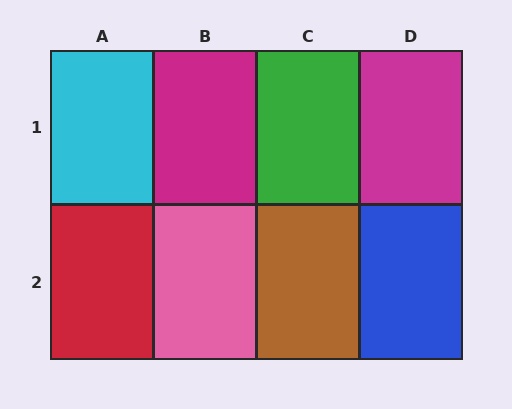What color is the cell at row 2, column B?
Pink.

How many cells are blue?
1 cell is blue.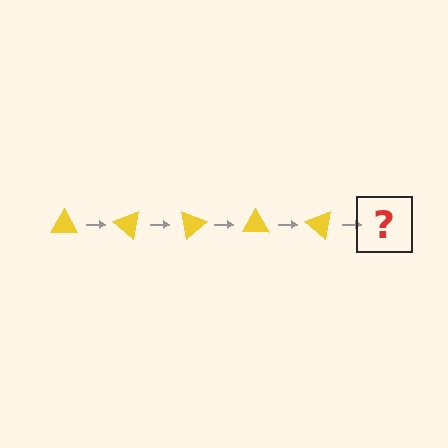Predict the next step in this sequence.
The next step is a yellow triangle rotated 200 degrees.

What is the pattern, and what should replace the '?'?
The pattern is that the triangle rotates 40 degrees each step. The '?' should be a yellow triangle rotated 200 degrees.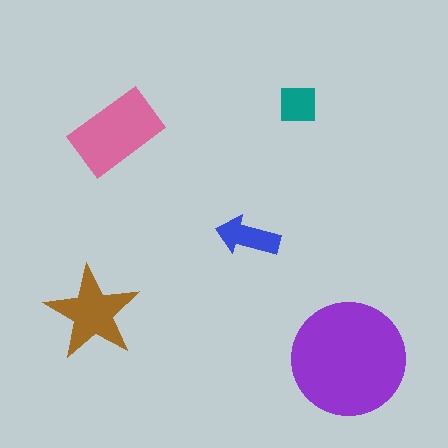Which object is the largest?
The purple circle.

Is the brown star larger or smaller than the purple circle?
Smaller.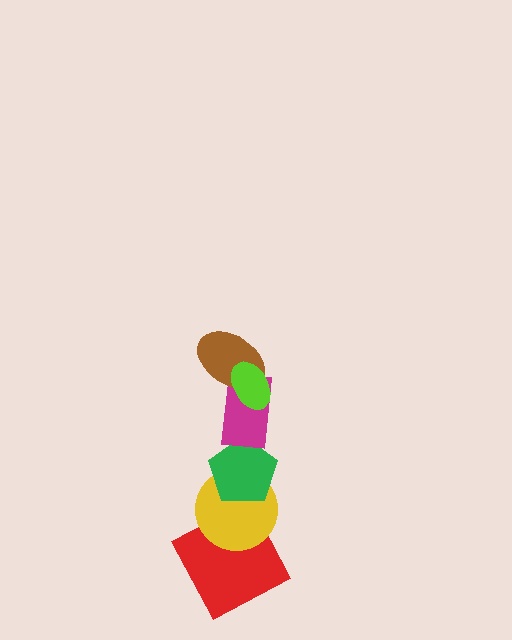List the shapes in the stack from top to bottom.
From top to bottom: the lime ellipse, the brown ellipse, the magenta rectangle, the green pentagon, the yellow circle, the red square.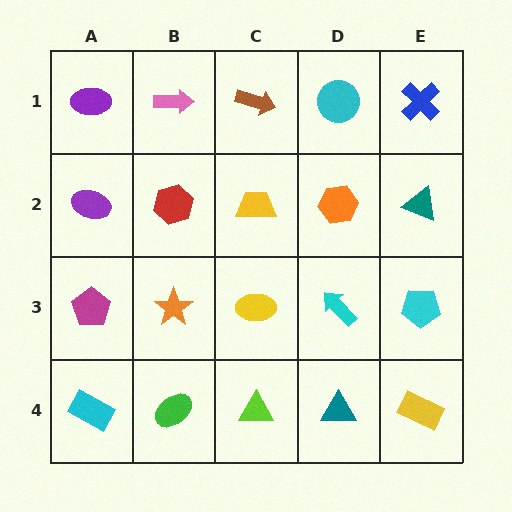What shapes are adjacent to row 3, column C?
A yellow trapezoid (row 2, column C), a lime triangle (row 4, column C), an orange star (row 3, column B), a cyan arrow (row 3, column D).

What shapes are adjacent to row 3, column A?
A purple ellipse (row 2, column A), a cyan rectangle (row 4, column A), an orange star (row 3, column B).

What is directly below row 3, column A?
A cyan rectangle.